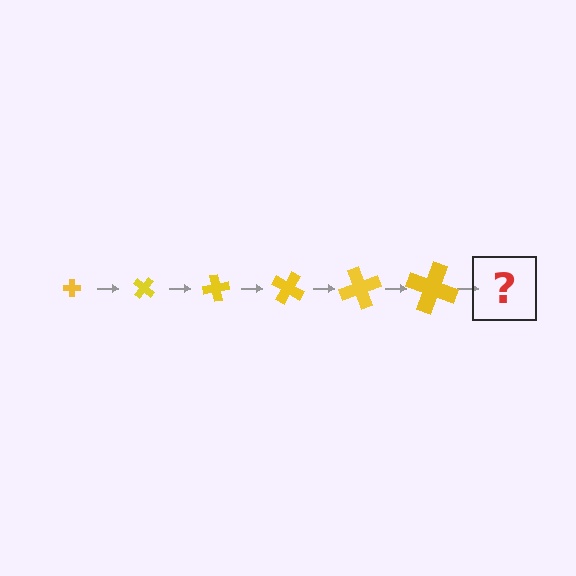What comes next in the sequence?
The next element should be a cross, larger than the previous one and rotated 240 degrees from the start.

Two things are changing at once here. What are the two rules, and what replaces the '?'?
The two rules are that the cross grows larger each step and it rotates 40 degrees each step. The '?' should be a cross, larger than the previous one and rotated 240 degrees from the start.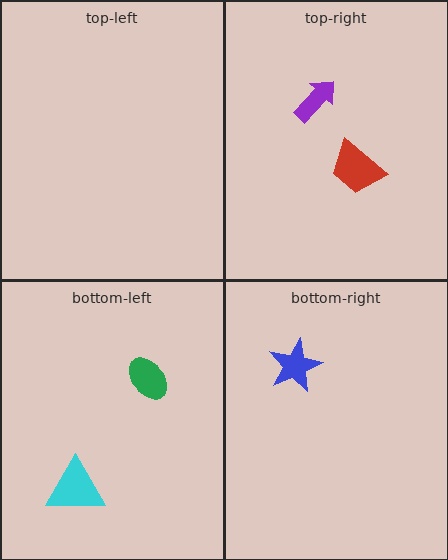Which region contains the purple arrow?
The top-right region.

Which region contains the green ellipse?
The bottom-left region.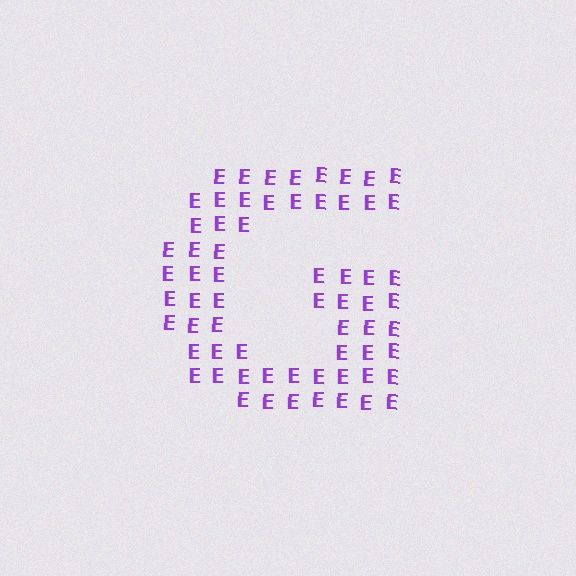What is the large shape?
The large shape is the letter G.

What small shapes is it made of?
It is made of small letter E's.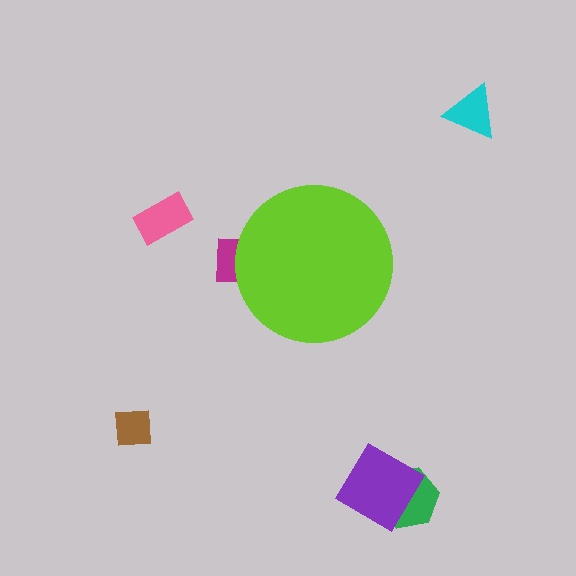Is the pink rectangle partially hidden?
No, the pink rectangle is fully visible.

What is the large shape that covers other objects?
A lime circle.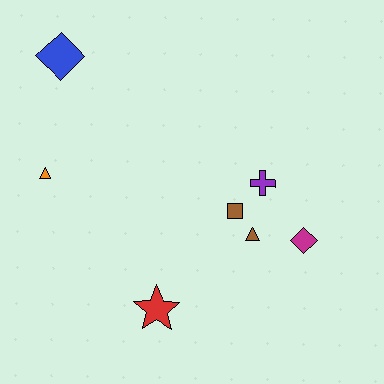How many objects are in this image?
There are 7 objects.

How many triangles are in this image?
There are 2 triangles.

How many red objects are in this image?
There is 1 red object.